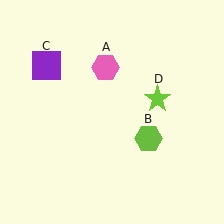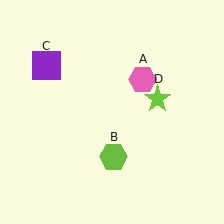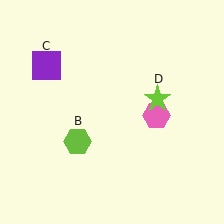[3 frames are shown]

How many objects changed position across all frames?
2 objects changed position: pink hexagon (object A), lime hexagon (object B).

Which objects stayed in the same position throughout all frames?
Purple square (object C) and lime star (object D) remained stationary.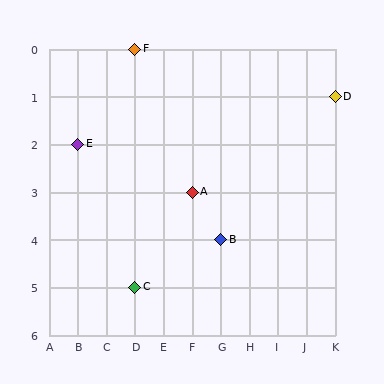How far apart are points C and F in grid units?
Points C and F are 5 rows apart.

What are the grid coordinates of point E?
Point E is at grid coordinates (B, 2).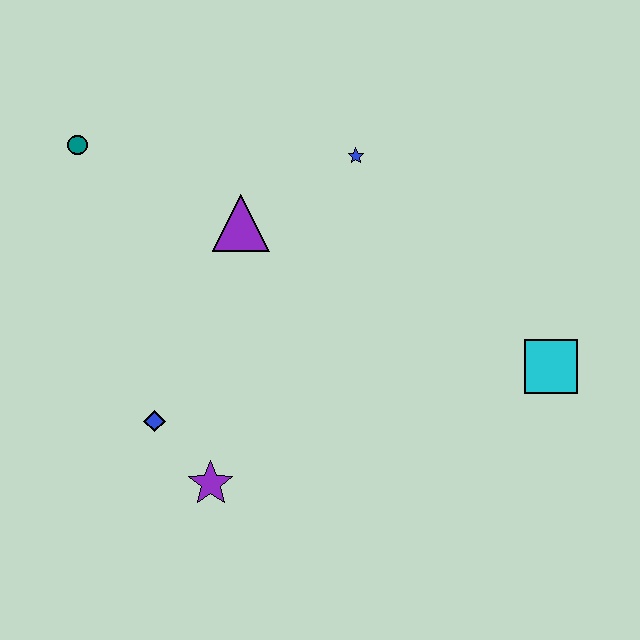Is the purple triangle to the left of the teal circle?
No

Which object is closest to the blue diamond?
The purple star is closest to the blue diamond.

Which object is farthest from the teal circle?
The cyan square is farthest from the teal circle.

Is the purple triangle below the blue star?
Yes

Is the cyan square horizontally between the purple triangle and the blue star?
No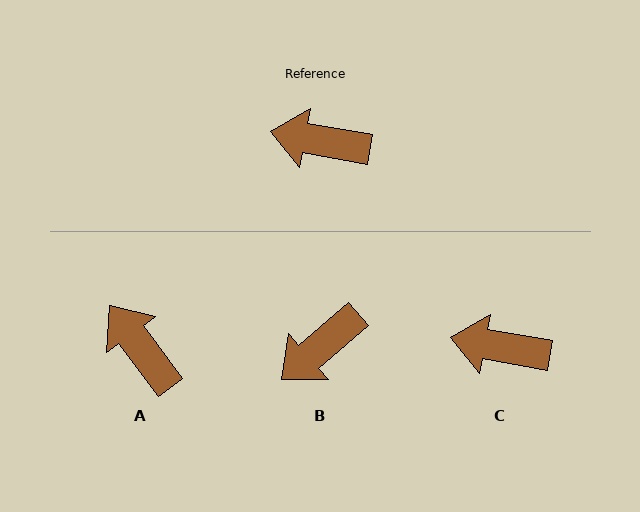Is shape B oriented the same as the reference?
No, it is off by about 51 degrees.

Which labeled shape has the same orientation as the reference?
C.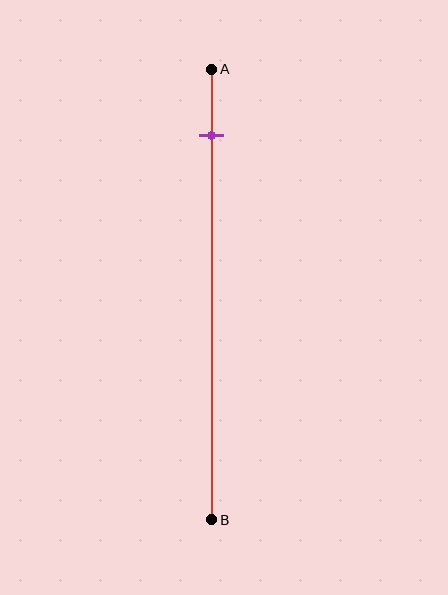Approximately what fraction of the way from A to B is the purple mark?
The purple mark is approximately 15% of the way from A to B.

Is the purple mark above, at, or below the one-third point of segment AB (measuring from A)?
The purple mark is above the one-third point of segment AB.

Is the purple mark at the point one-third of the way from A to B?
No, the mark is at about 15% from A, not at the 33% one-third point.